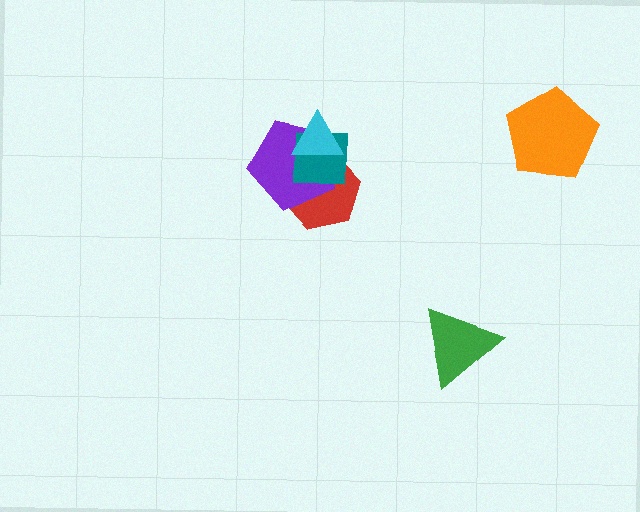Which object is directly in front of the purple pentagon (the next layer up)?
The teal square is directly in front of the purple pentagon.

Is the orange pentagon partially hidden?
No, no other shape covers it.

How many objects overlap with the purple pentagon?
3 objects overlap with the purple pentagon.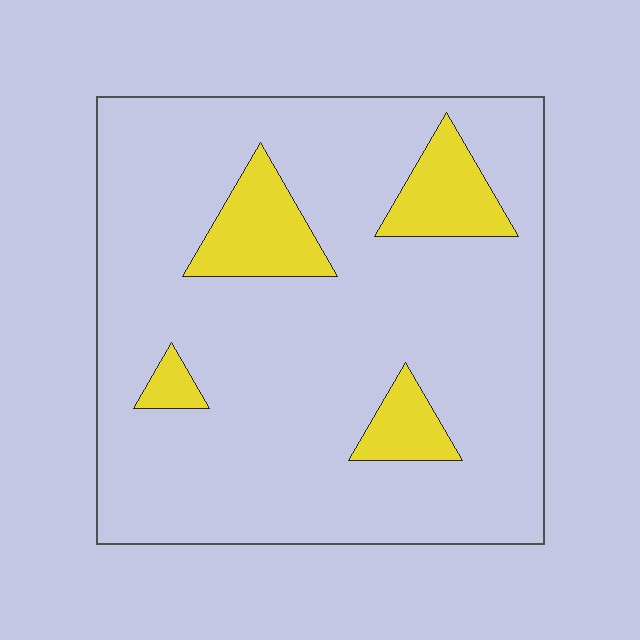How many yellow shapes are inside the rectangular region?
4.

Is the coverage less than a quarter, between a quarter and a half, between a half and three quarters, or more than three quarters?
Less than a quarter.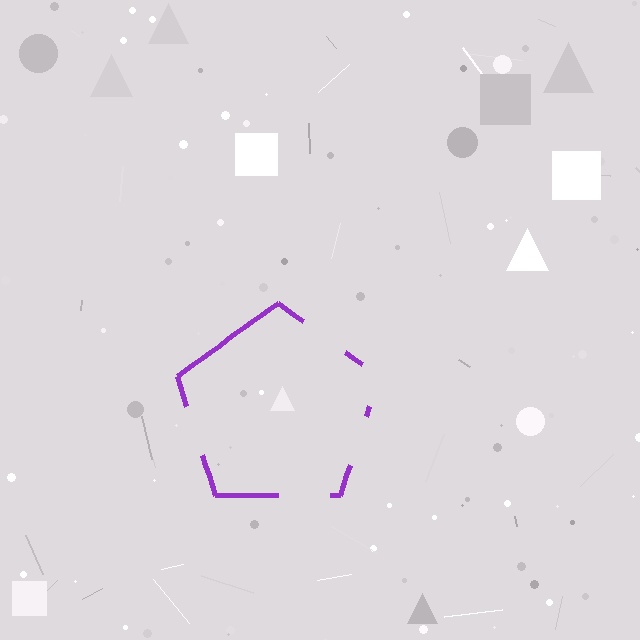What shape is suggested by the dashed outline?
The dashed outline suggests a pentagon.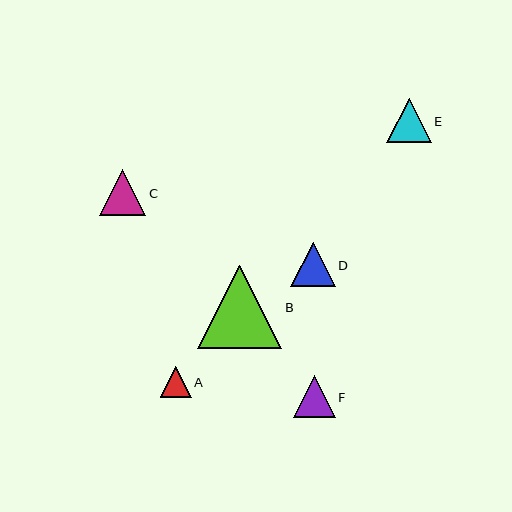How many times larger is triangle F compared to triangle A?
Triangle F is approximately 1.4 times the size of triangle A.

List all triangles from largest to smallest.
From largest to smallest: B, C, D, E, F, A.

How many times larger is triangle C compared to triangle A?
Triangle C is approximately 1.5 times the size of triangle A.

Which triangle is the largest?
Triangle B is the largest with a size of approximately 84 pixels.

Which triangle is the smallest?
Triangle A is the smallest with a size of approximately 31 pixels.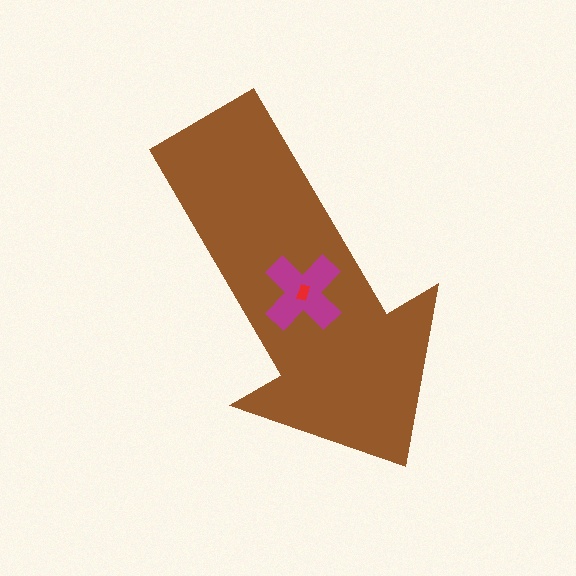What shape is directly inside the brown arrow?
The magenta cross.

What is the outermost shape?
The brown arrow.